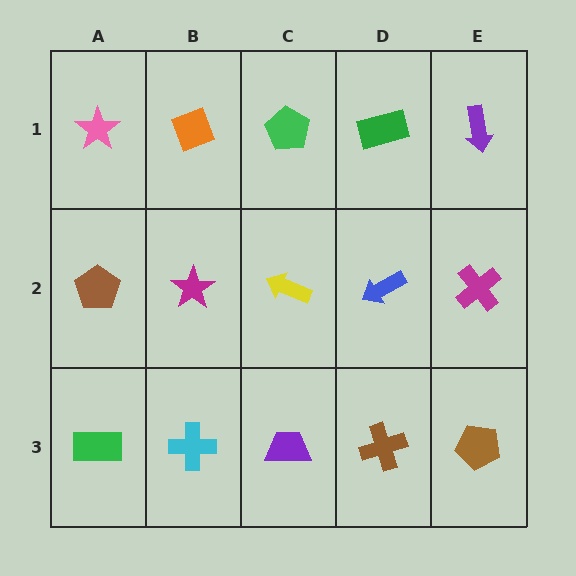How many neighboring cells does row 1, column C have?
3.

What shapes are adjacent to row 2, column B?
An orange diamond (row 1, column B), a cyan cross (row 3, column B), a brown pentagon (row 2, column A), a yellow arrow (row 2, column C).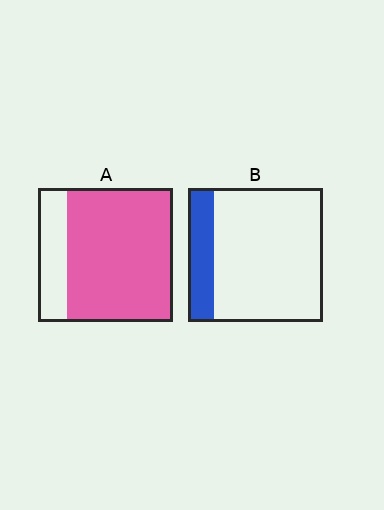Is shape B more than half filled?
No.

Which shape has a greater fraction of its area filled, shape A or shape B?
Shape A.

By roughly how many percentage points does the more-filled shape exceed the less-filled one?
By roughly 60 percentage points (A over B).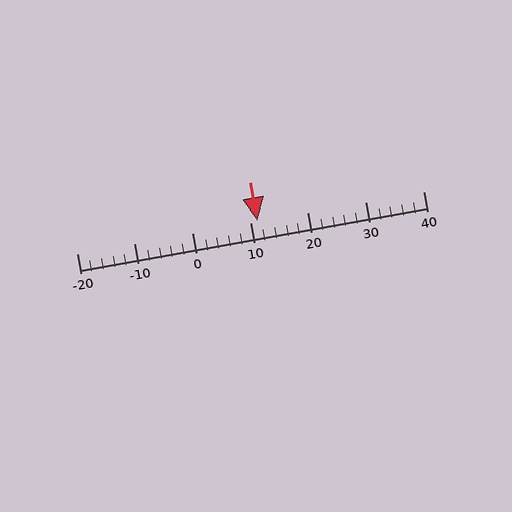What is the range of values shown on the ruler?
The ruler shows values from -20 to 40.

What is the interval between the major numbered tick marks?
The major tick marks are spaced 10 units apart.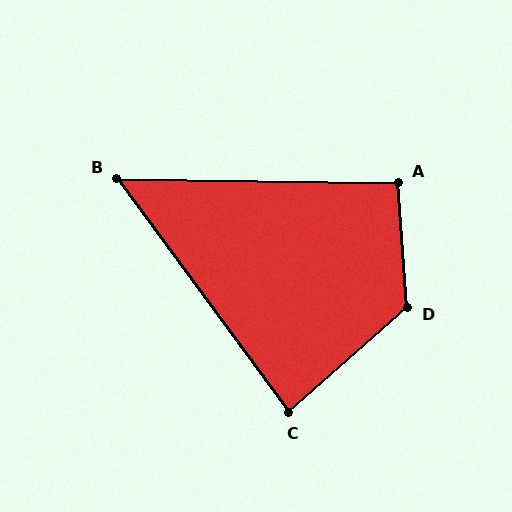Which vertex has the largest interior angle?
D, at approximately 127 degrees.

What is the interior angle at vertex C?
Approximately 85 degrees (acute).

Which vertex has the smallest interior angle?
B, at approximately 53 degrees.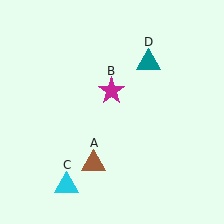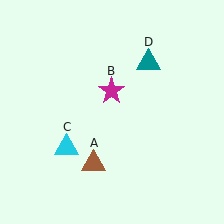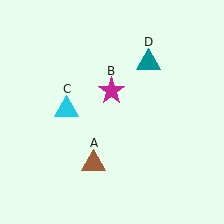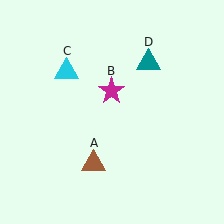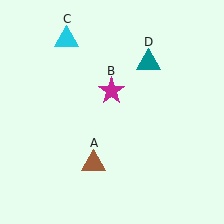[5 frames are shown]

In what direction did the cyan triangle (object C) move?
The cyan triangle (object C) moved up.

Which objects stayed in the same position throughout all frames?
Brown triangle (object A) and magenta star (object B) and teal triangle (object D) remained stationary.